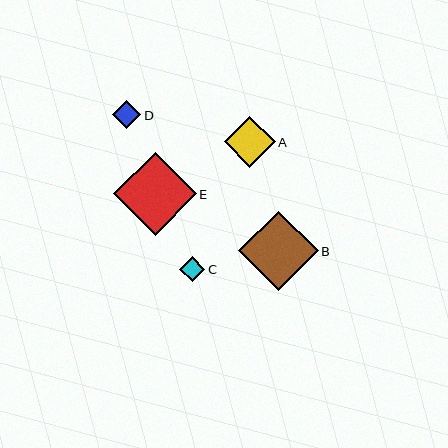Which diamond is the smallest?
Diamond C is the smallest with a size of approximately 26 pixels.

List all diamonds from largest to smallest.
From largest to smallest: E, B, A, D, C.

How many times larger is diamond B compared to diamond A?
Diamond B is approximately 1.6 times the size of diamond A.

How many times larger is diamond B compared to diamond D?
Diamond B is approximately 2.8 times the size of diamond D.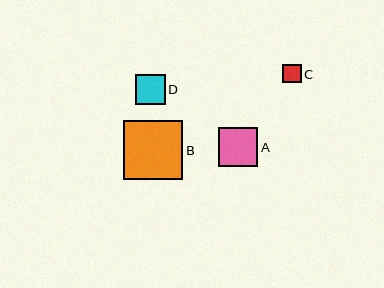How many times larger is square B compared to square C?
Square B is approximately 3.2 times the size of square C.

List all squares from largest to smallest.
From largest to smallest: B, A, D, C.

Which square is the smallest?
Square C is the smallest with a size of approximately 19 pixels.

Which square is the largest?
Square B is the largest with a size of approximately 59 pixels.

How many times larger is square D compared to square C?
Square D is approximately 1.6 times the size of square C.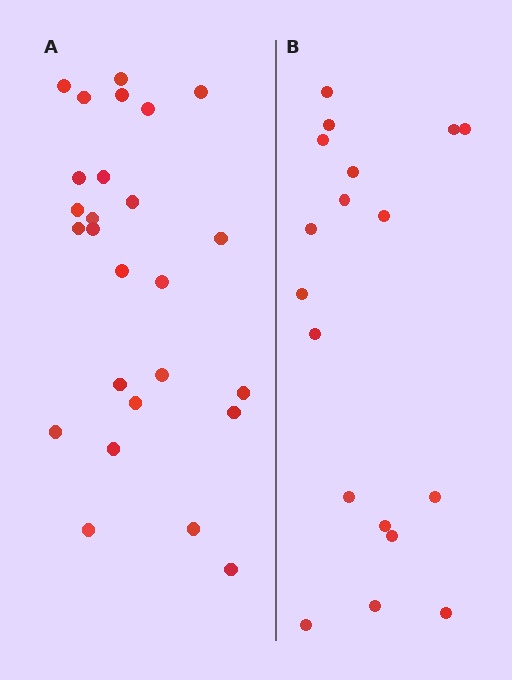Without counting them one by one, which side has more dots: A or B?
Region A (the left region) has more dots.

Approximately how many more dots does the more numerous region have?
Region A has roughly 8 or so more dots than region B.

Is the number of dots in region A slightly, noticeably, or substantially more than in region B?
Region A has noticeably more, but not dramatically so. The ratio is roughly 1.4 to 1.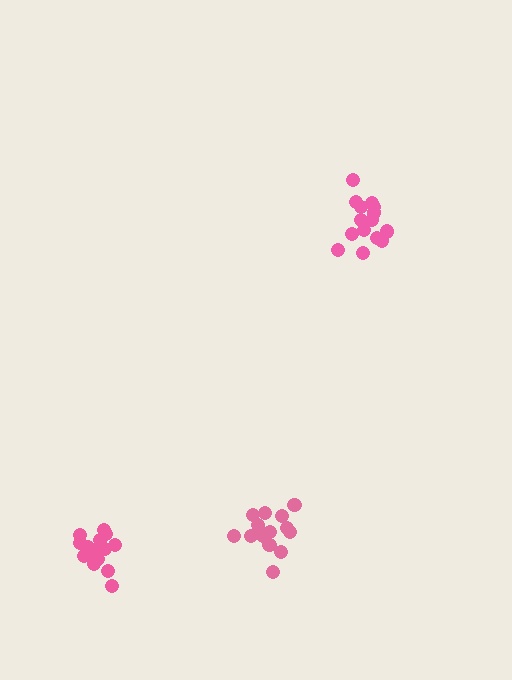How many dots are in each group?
Group 1: 15 dots, Group 2: 15 dots, Group 3: 15 dots (45 total).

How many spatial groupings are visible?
There are 3 spatial groupings.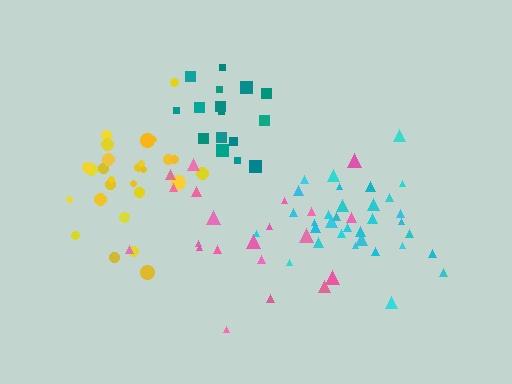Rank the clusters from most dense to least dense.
cyan, yellow, teal, pink.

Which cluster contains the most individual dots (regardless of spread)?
Cyan (33).